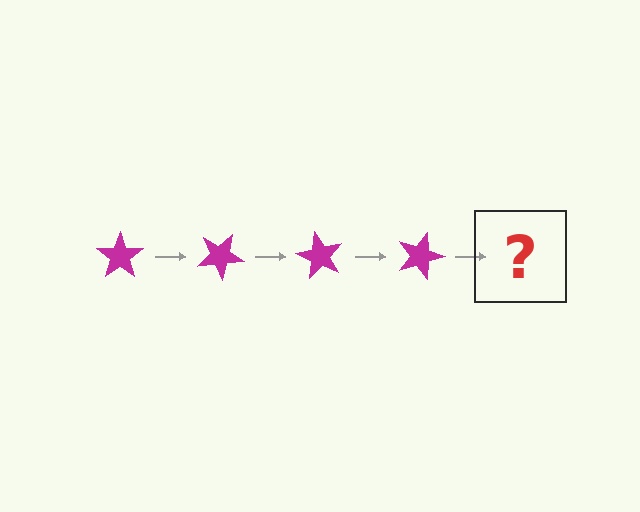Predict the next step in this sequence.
The next step is a magenta star rotated 120 degrees.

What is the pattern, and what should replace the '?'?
The pattern is that the star rotates 30 degrees each step. The '?' should be a magenta star rotated 120 degrees.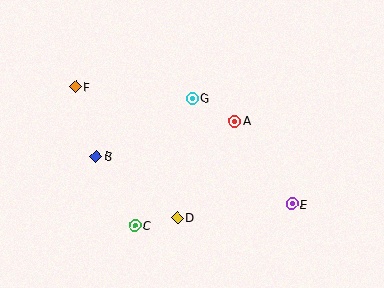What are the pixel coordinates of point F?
Point F is at (75, 87).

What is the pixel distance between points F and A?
The distance between F and A is 163 pixels.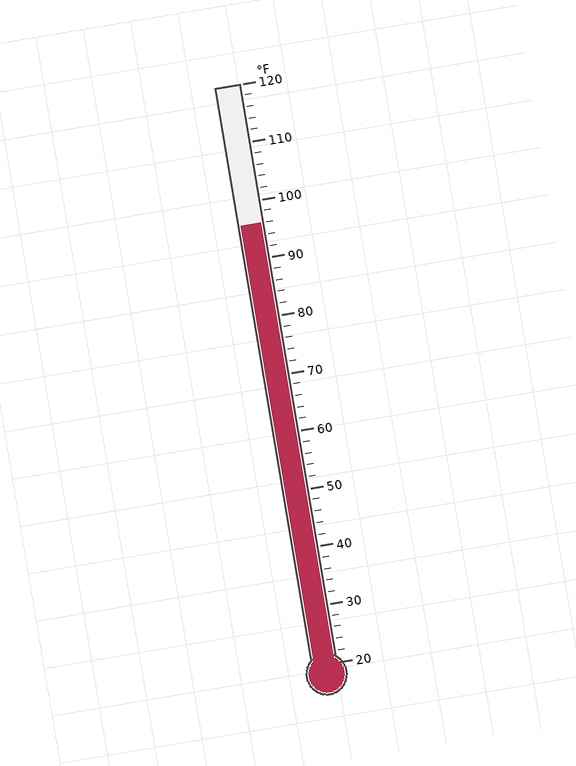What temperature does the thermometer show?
The thermometer shows approximately 96°F.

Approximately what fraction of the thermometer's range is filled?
The thermometer is filled to approximately 75% of its range.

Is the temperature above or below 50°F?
The temperature is above 50°F.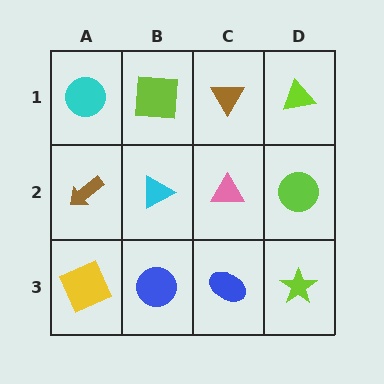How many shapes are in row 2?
4 shapes.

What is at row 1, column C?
A brown triangle.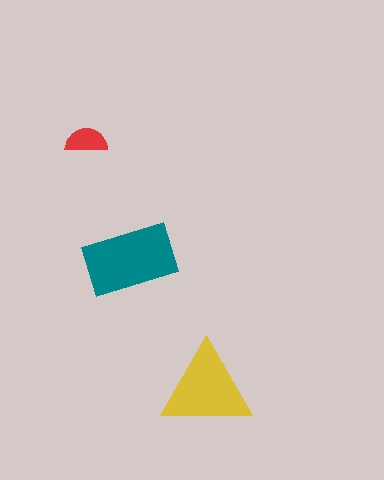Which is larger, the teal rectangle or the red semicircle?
The teal rectangle.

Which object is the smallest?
The red semicircle.